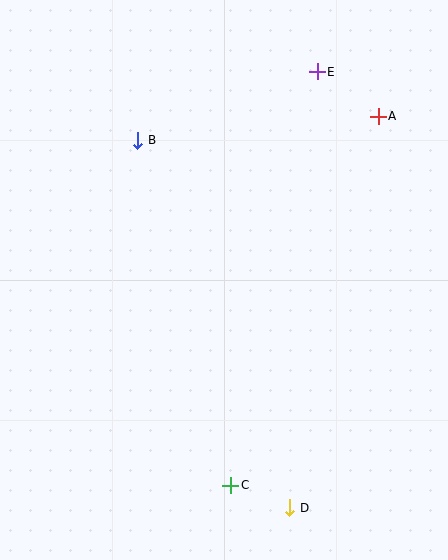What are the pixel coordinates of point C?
Point C is at (231, 485).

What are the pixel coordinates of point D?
Point D is at (290, 508).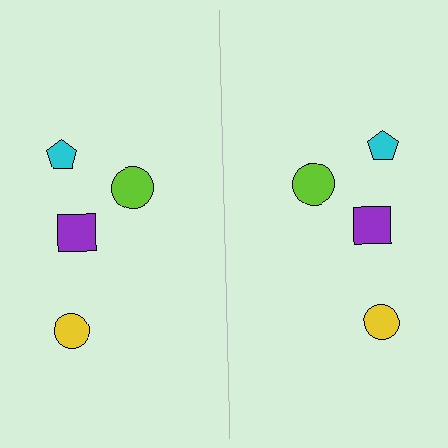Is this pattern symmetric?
Yes, this pattern has bilateral (reflection) symmetry.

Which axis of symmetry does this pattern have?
The pattern has a vertical axis of symmetry running through the center of the image.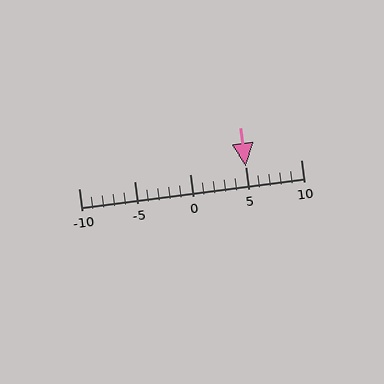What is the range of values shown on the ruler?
The ruler shows values from -10 to 10.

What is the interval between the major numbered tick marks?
The major tick marks are spaced 5 units apart.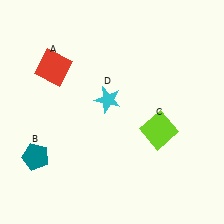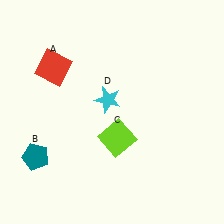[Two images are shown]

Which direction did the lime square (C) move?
The lime square (C) moved left.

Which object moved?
The lime square (C) moved left.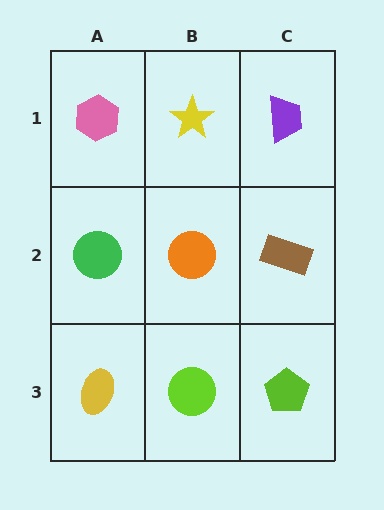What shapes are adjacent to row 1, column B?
An orange circle (row 2, column B), a pink hexagon (row 1, column A), a purple trapezoid (row 1, column C).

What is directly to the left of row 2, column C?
An orange circle.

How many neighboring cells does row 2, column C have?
3.